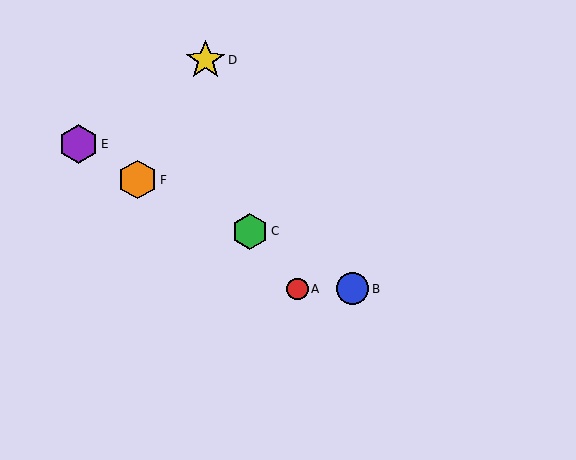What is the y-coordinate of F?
Object F is at y≈180.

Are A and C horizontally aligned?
No, A is at y≈289 and C is at y≈231.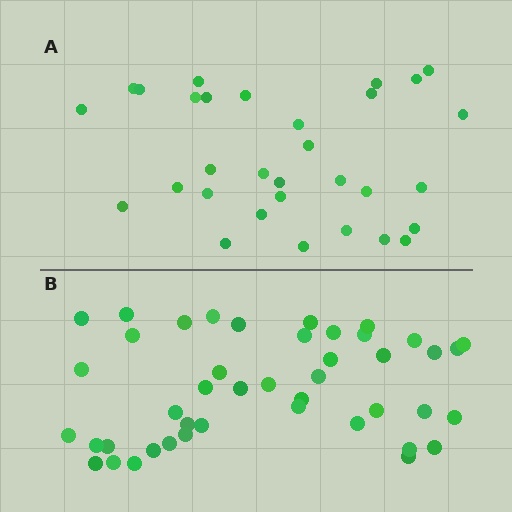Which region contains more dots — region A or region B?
Region B (the bottom region) has more dots.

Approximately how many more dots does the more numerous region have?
Region B has approximately 15 more dots than region A.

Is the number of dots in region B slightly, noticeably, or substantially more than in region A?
Region B has noticeably more, but not dramatically so. The ratio is roughly 1.4 to 1.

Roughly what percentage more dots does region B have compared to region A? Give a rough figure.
About 40% more.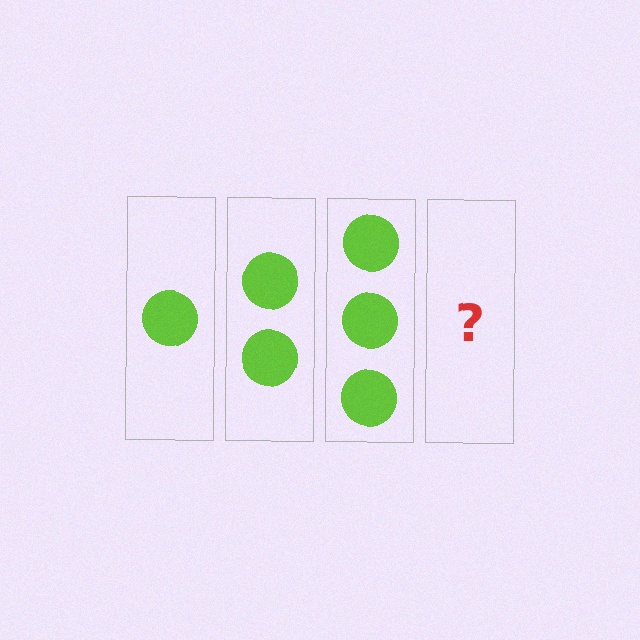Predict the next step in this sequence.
The next step is 4 circles.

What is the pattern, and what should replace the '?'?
The pattern is that each step adds one more circle. The '?' should be 4 circles.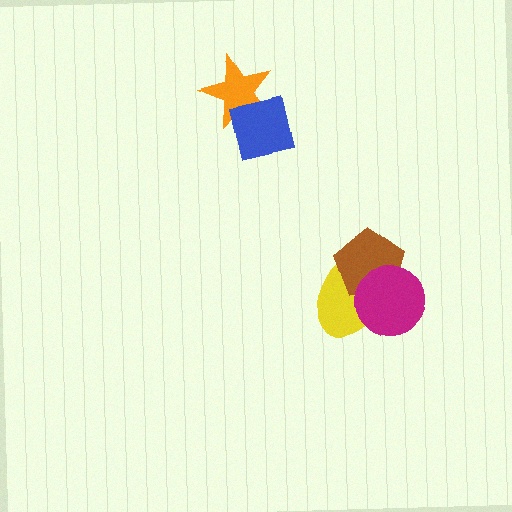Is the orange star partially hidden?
Yes, it is partially covered by another shape.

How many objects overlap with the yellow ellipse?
2 objects overlap with the yellow ellipse.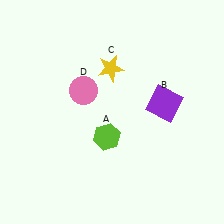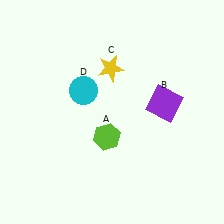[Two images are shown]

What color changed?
The circle (D) changed from pink in Image 1 to cyan in Image 2.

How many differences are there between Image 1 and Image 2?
There is 1 difference between the two images.